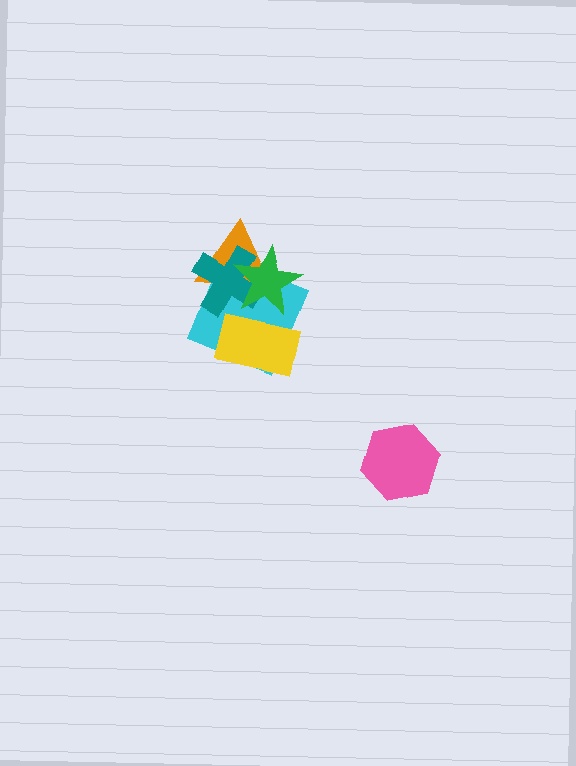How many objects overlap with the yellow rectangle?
2 objects overlap with the yellow rectangle.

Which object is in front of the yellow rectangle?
The green star is in front of the yellow rectangle.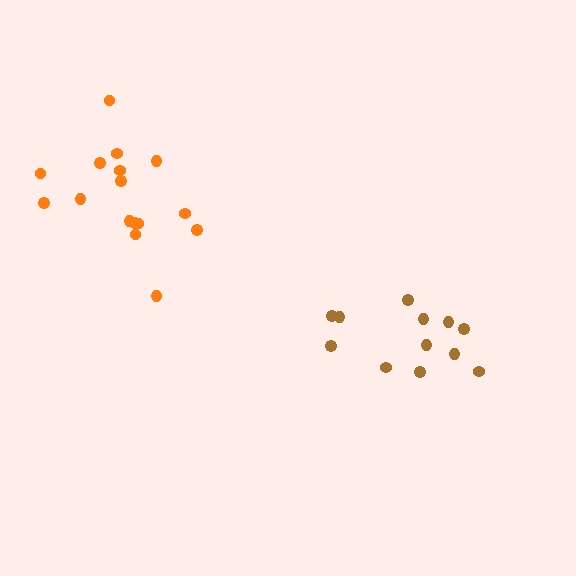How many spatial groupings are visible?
There are 2 spatial groupings.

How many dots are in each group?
Group 1: 16 dots, Group 2: 12 dots (28 total).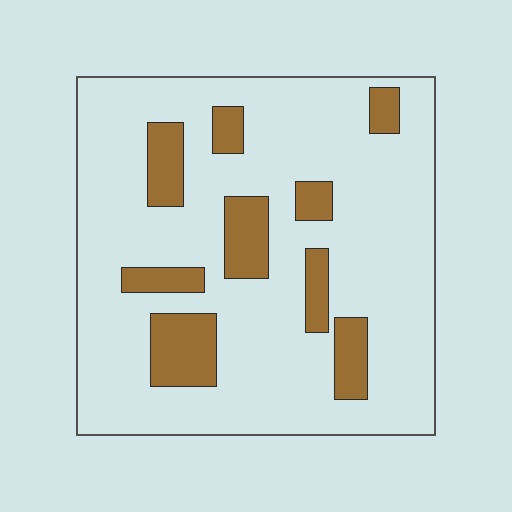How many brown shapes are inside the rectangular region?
9.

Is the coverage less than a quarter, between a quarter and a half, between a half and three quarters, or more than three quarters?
Less than a quarter.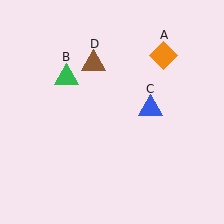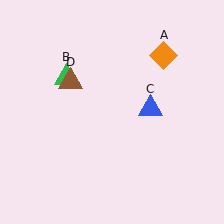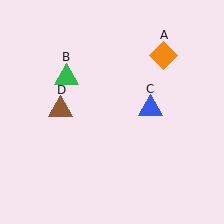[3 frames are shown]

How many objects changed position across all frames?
1 object changed position: brown triangle (object D).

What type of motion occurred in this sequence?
The brown triangle (object D) rotated counterclockwise around the center of the scene.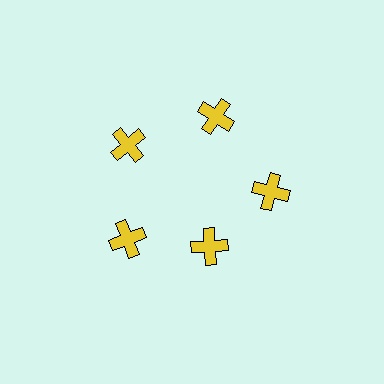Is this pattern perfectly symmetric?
No. The 5 yellow crosses are arranged in a ring, but one element near the 5 o'clock position is pulled inward toward the center, breaking the 5-fold rotational symmetry.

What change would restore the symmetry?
The symmetry would be restored by moving it outward, back onto the ring so that all 5 crosses sit at equal angles and equal distance from the center.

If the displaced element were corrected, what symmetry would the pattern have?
It would have 5-fold rotational symmetry — the pattern would map onto itself every 72 degrees.